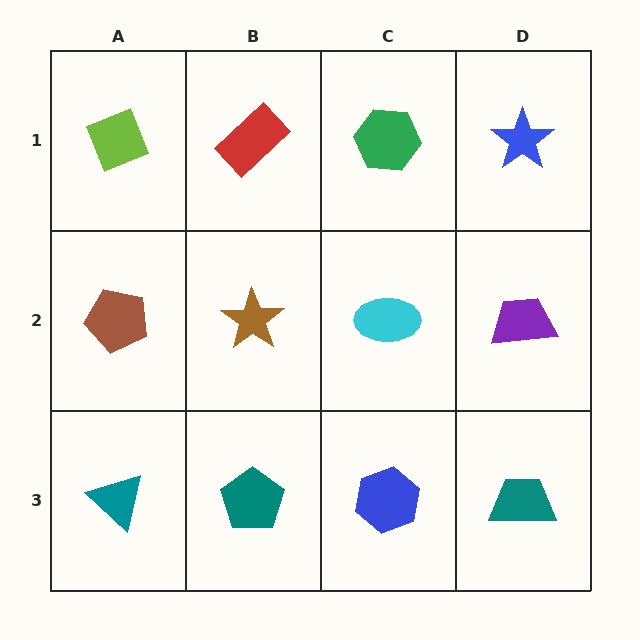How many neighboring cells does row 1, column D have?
2.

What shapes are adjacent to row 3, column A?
A brown pentagon (row 2, column A), a teal pentagon (row 3, column B).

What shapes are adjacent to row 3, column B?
A brown star (row 2, column B), a teal triangle (row 3, column A), a blue hexagon (row 3, column C).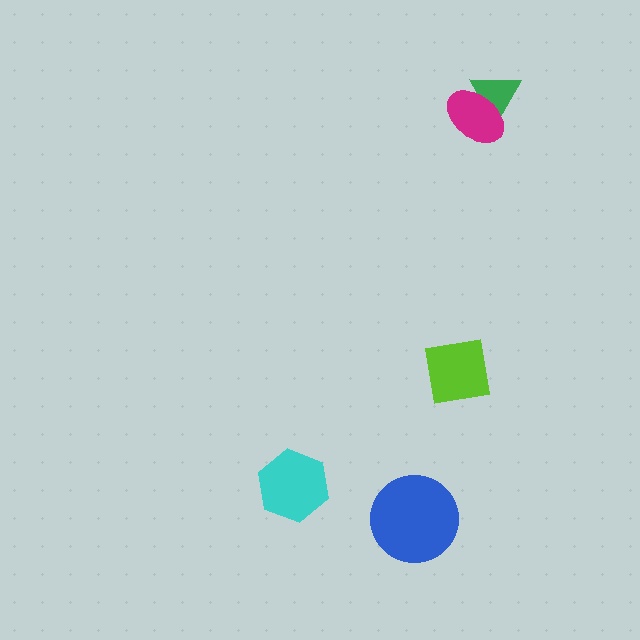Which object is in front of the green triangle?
The magenta ellipse is in front of the green triangle.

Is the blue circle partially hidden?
No, no other shape covers it.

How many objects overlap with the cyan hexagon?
0 objects overlap with the cyan hexagon.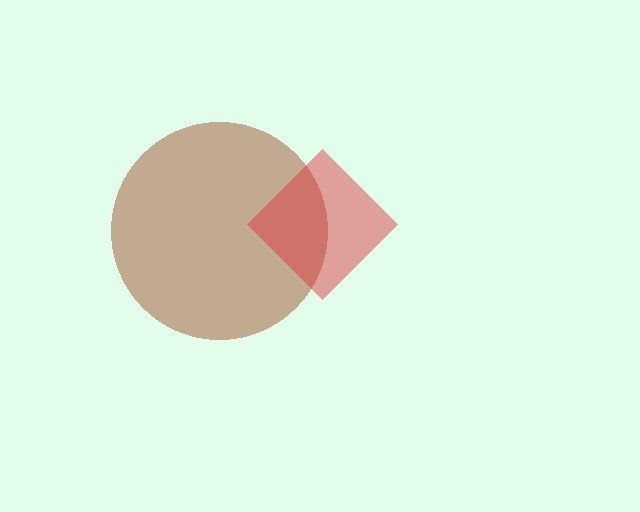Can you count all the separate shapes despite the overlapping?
Yes, there are 2 separate shapes.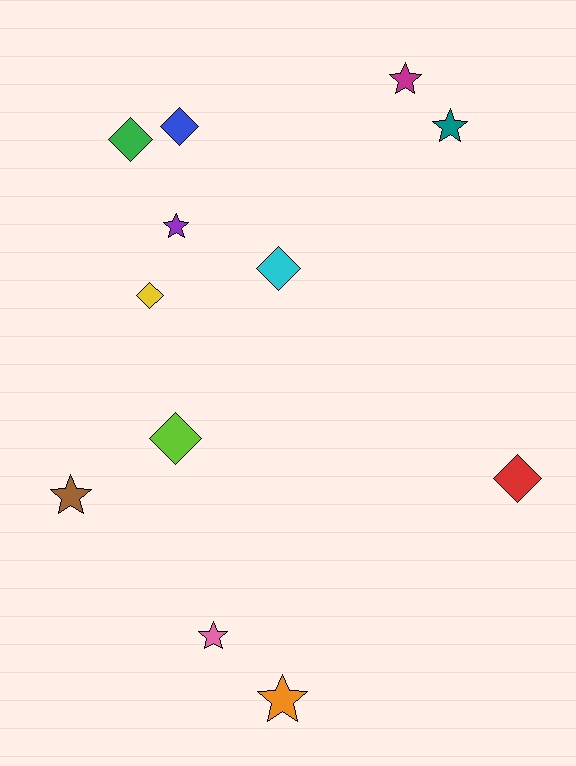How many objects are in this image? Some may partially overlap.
There are 12 objects.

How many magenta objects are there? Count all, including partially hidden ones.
There is 1 magenta object.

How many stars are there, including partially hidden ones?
There are 6 stars.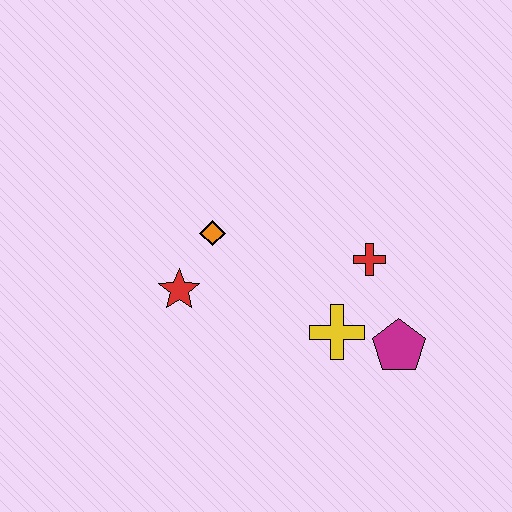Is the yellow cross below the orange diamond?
Yes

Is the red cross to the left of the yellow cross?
No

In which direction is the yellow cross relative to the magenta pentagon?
The yellow cross is to the left of the magenta pentagon.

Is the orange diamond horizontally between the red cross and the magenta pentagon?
No